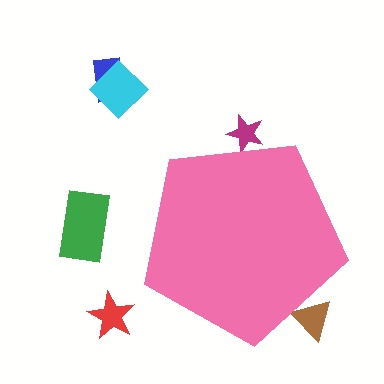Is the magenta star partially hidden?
Yes, the magenta star is partially hidden behind the pink pentagon.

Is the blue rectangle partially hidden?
No, the blue rectangle is fully visible.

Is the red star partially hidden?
No, the red star is fully visible.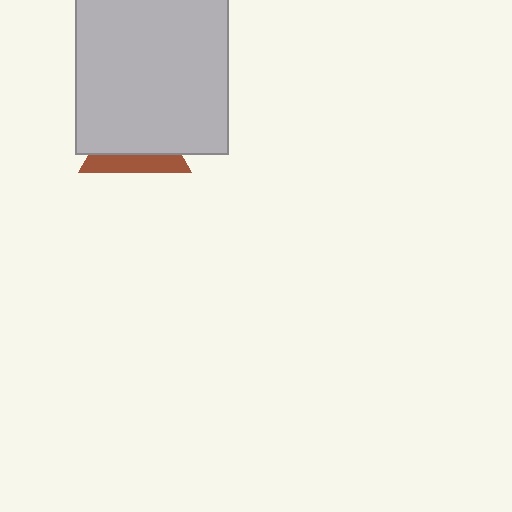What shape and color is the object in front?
The object in front is a light gray rectangle.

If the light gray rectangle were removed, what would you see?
You would see the complete brown triangle.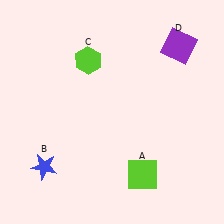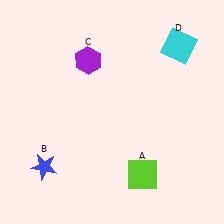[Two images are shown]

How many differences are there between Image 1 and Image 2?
There are 2 differences between the two images.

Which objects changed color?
C changed from lime to purple. D changed from purple to cyan.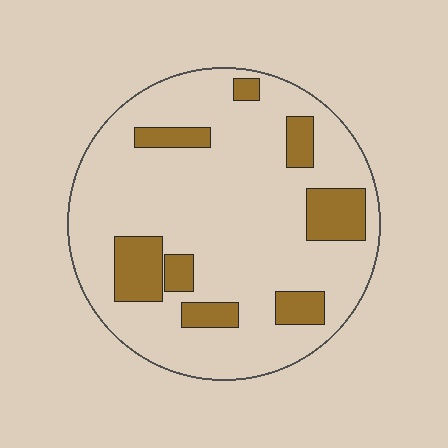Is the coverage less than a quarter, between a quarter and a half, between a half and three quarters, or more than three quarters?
Less than a quarter.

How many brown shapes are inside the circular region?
8.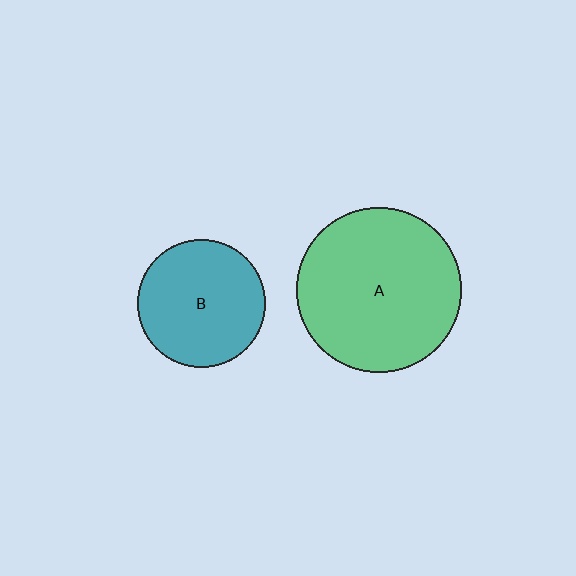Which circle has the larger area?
Circle A (green).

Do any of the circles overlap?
No, none of the circles overlap.